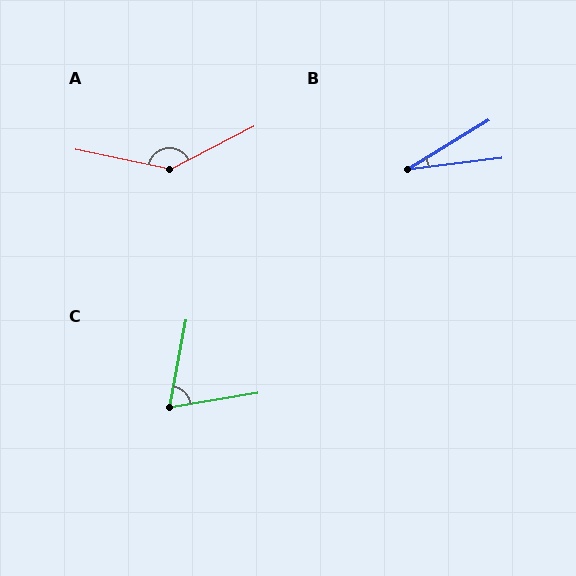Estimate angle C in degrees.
Approximately 70 degrees.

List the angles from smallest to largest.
B (25°), C (70°), A (141°).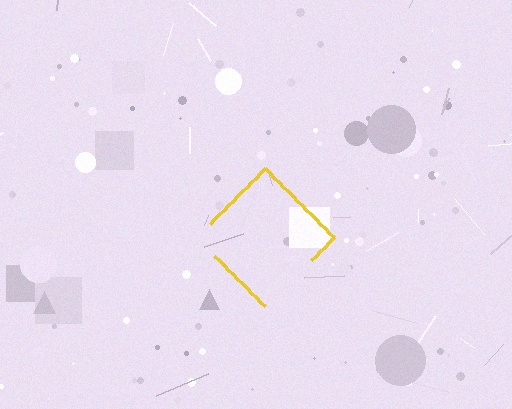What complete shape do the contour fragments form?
The contour fragments form a diamond.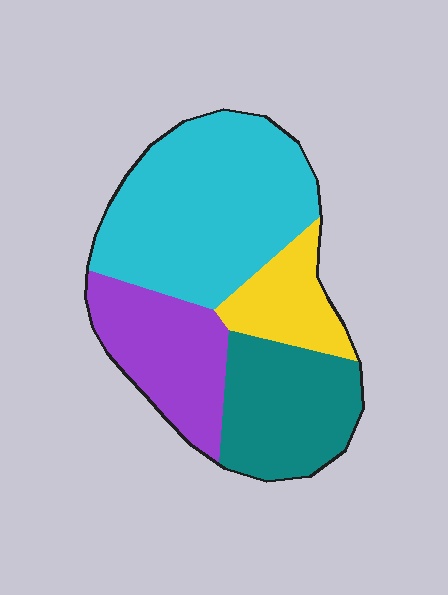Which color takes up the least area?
Yellow, at roughly 15%.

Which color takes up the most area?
Cyan, at roughly 40%.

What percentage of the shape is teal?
Teal takes up about one quarter (1/4) of the shape.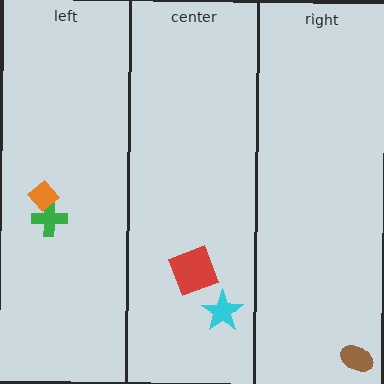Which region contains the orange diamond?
The left region.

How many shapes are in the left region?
2.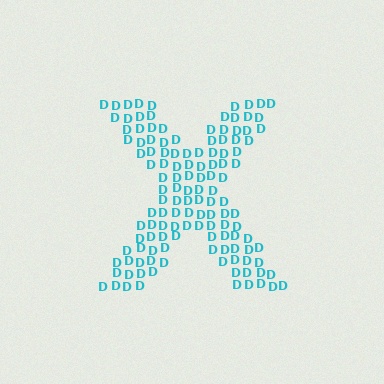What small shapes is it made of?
It is made of small letter D's.